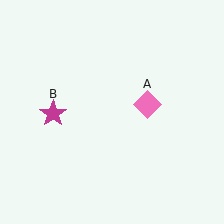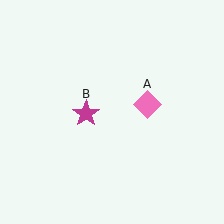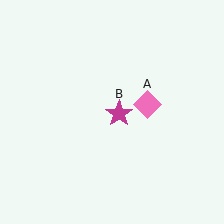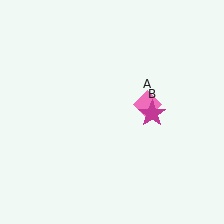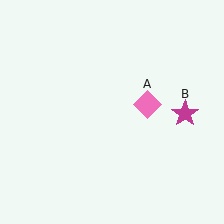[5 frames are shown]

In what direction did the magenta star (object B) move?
The magenta star (object B) moved right.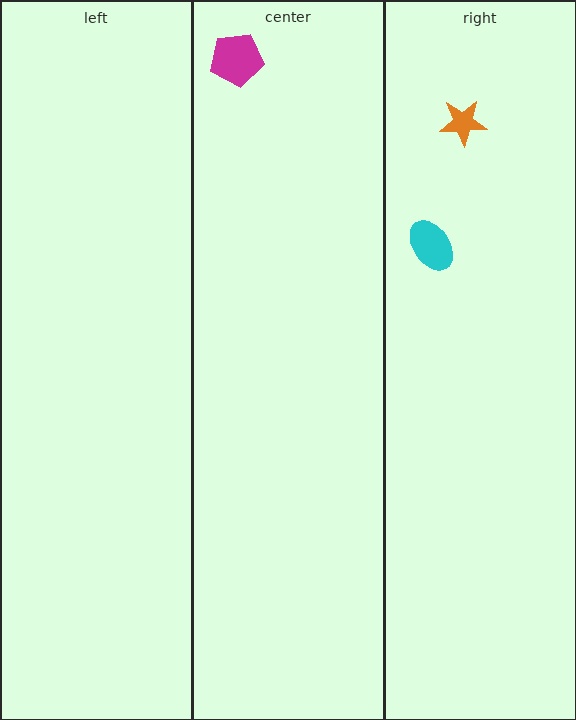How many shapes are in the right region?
2.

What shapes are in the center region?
The magenta pentagon.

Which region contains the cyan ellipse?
The right region.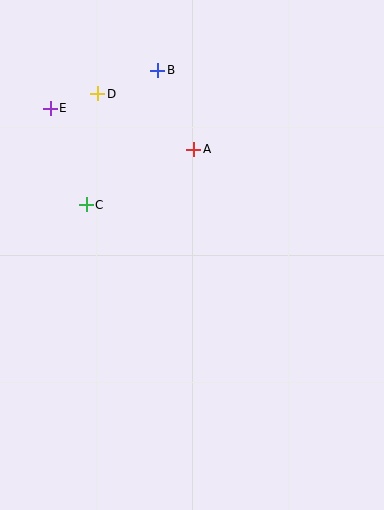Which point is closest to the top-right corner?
Point B is closest to the top-right corner.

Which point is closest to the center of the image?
Point A at (194, 149) is closest to the center.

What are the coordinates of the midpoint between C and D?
The midpoint between C and D is at (92, 149).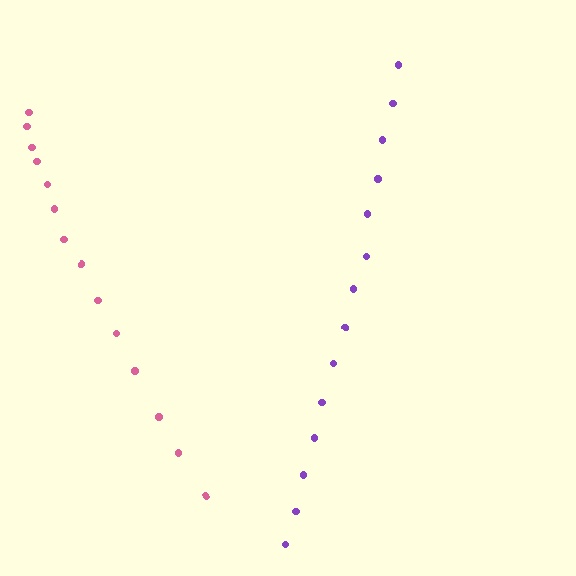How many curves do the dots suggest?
There are 2 distinct paths.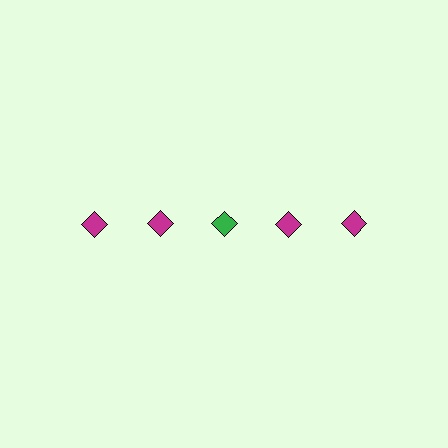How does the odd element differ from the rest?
It has a different color: green instead of magenta.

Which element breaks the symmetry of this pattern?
The green diamond in the top row, center column breaks the symmetry. All other shapes are magenta diamonds.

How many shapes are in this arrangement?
There are 5 shapes arranged in a grid pattern.